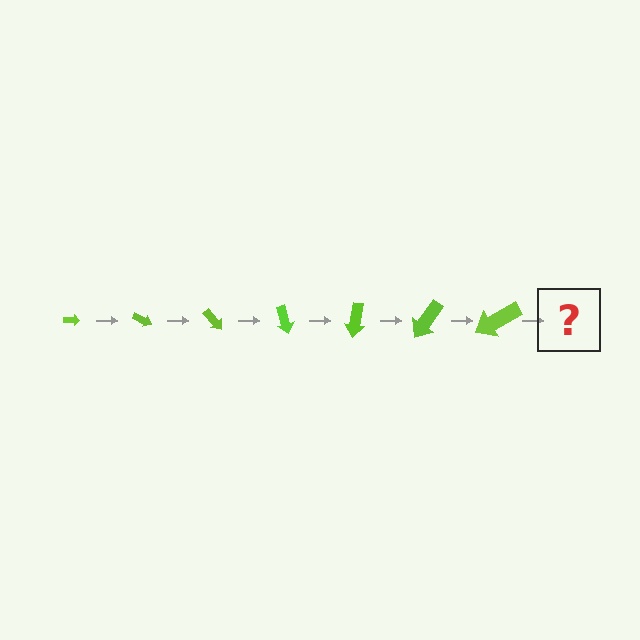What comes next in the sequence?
The next element should be an arrow, larger than the previous one and rotated 175 degrees from the start.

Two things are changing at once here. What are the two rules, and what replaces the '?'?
The two rules are that the arrow grows larger each step and it rotates 25 degrees each step. The '?' should be an arrow, larger than the previous one and rotated 175 degrees from the start.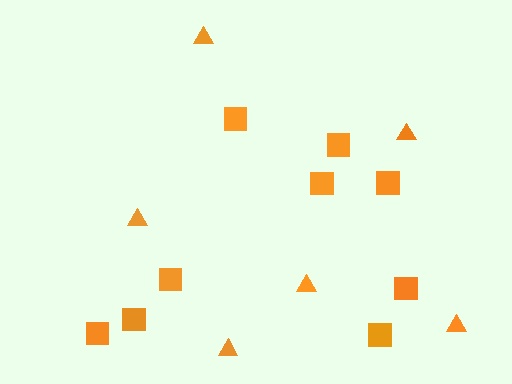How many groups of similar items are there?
There are 2 groups: one group of squares (9) and one group of triangles (6).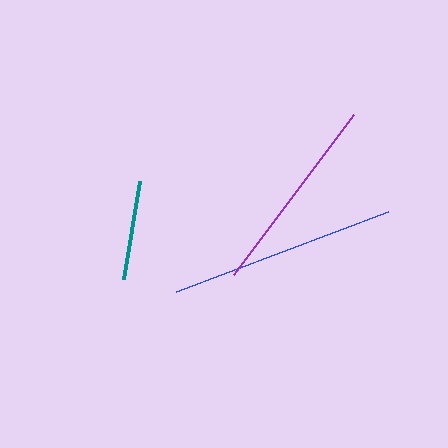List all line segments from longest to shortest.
From longest to shortest: blue, purple, teal.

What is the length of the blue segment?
The blue segment is approximately 226 pixels long.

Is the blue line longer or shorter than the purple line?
The blue line is longer than the purple line.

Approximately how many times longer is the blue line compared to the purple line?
The blue line is approximately 1.1 times the length of the purple line.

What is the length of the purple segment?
The purple segment is approximately 200 pixels long.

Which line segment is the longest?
The blue line is the longest at approximately 226 pixels.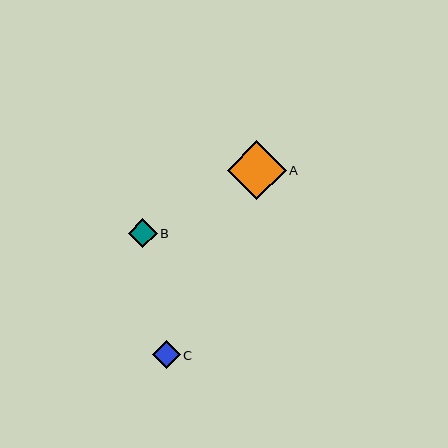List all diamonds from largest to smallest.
From largest to smallest: A, B, C.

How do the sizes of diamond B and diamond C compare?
Diamond B and diamond C are approximately the same size.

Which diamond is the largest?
Diamond A is the largest with a size of approximately 59 pixels.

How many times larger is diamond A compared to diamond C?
Diamond A is approximately 2.2 times the size of diamond C.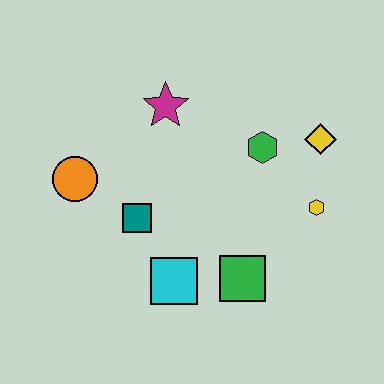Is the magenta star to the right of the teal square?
Yes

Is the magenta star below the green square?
No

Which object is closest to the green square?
The cyan square is closest to the green square.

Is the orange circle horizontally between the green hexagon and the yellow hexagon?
No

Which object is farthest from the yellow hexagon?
The orange circle is farthest from the yellow hexagon.